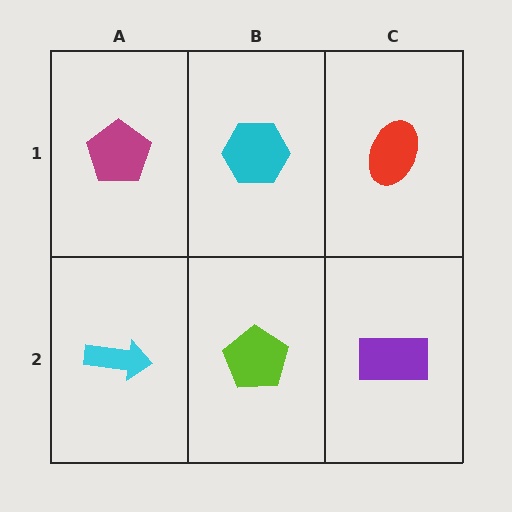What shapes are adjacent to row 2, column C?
A red ellipse (row 1, column C), a lime pentagon (row 2, column B).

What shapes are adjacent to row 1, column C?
A purple rectangle (row 2, column C), a cyan hexagon (row 1, column B).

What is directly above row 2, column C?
A red ellipse.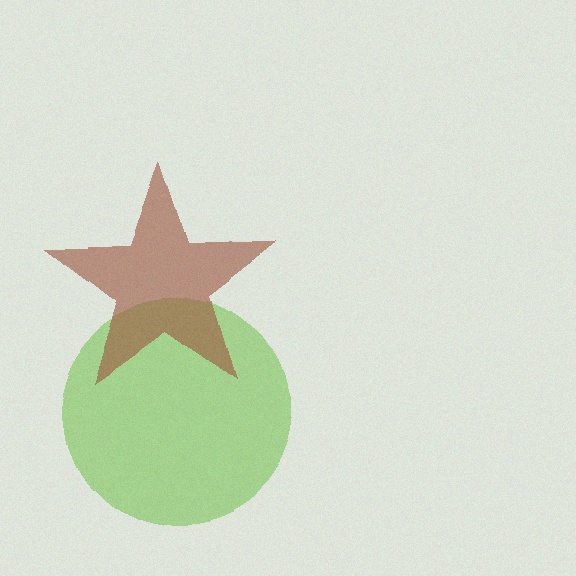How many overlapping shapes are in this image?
There are 2 overlapping shapes in the image.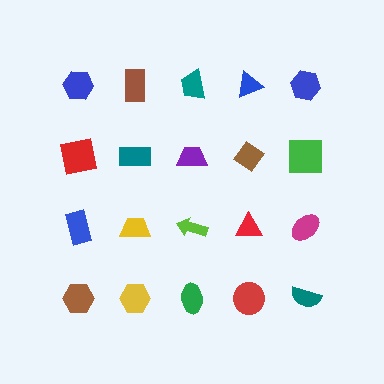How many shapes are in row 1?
5 shapes.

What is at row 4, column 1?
A brown hexagon.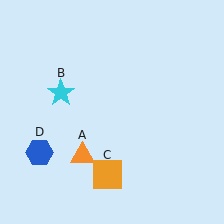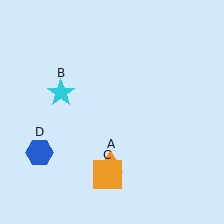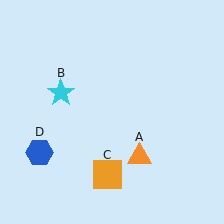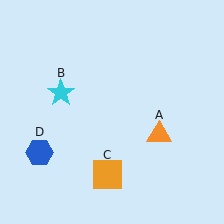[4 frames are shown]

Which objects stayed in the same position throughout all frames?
Cyan star (object B) and orange square (object C) and blue hexagon (object D) remained stationary.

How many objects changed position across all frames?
1 object changed position: orange triangle (object A).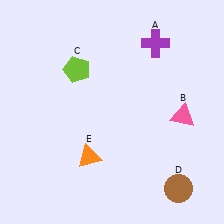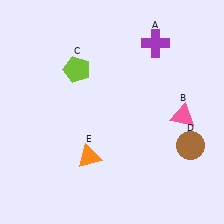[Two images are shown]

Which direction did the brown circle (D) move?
The brown circle (D) moved up.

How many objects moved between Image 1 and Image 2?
1 object moved between the two images.